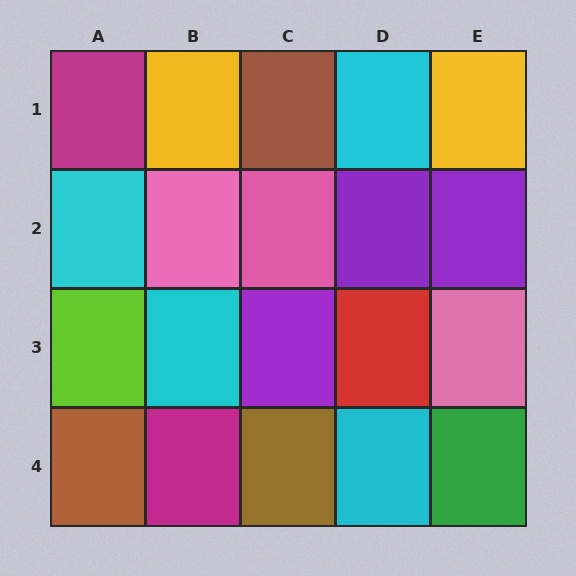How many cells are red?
1 cell is red.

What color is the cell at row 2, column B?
Pink.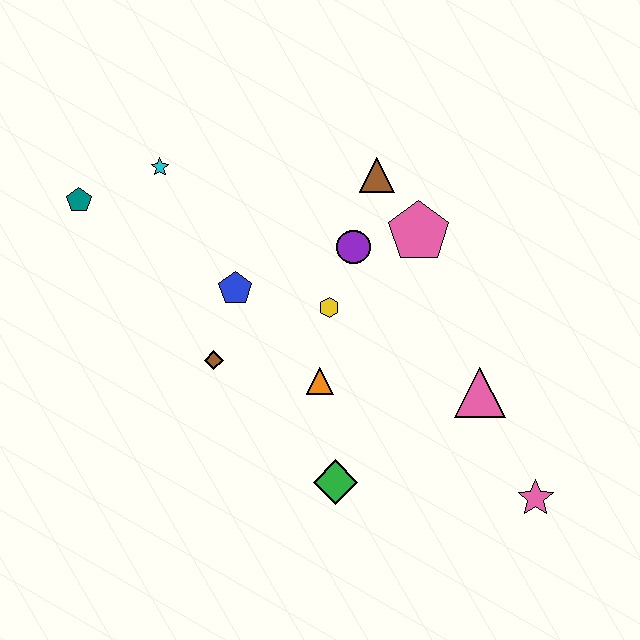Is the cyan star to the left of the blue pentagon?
Yes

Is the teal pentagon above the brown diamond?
Yes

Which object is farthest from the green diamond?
The teal pentagon is farthest from the green diamond.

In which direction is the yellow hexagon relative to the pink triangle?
The yellow hexagon is to the left of the pink triangle.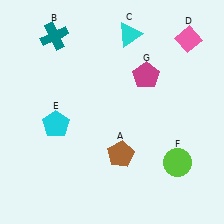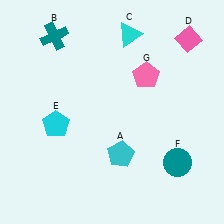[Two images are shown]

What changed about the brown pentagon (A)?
In Image 1, A is brown. In Image 2, it changed to cyan.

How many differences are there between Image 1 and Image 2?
There are 3 differences between the two images.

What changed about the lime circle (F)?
In Image 1, F is lime. In Image 2, it changed to teal.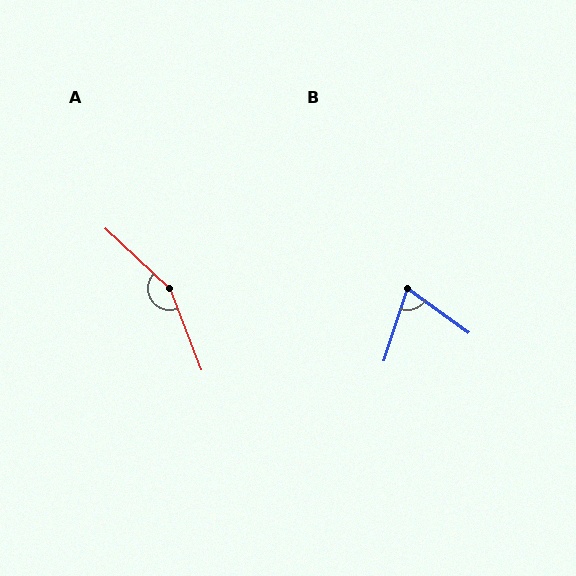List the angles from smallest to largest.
B (72°), A (154°).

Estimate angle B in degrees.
Approximately 72 degrees.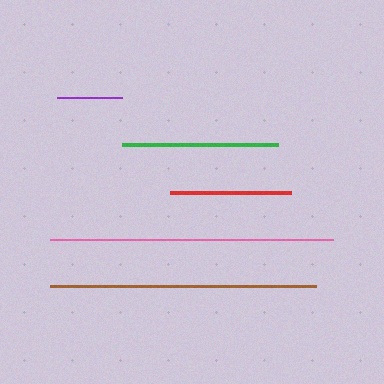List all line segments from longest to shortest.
From longest to shortest: pink, brown, green, red, purple.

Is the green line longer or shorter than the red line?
The green line is longer than the red line.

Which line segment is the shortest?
The purple line is the shortest at approximately 65 pixels.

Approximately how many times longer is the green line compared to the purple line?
The green line is approximately 2.4 times the length of the purple line.